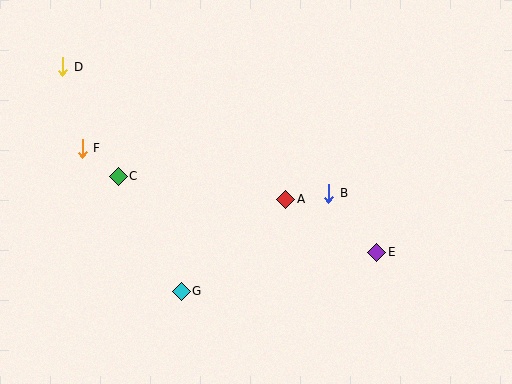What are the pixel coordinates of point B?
Point B is at (329, 193).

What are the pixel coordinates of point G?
Point G is at (181, 292).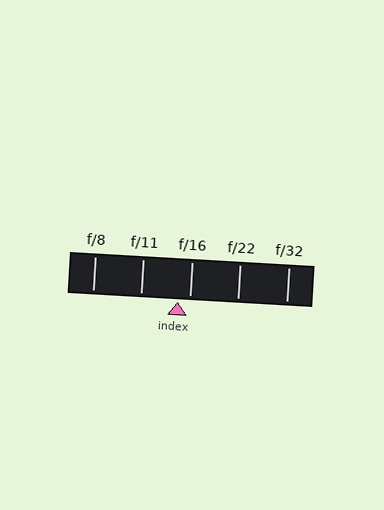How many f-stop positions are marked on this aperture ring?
There are 5 f-stop positions marked.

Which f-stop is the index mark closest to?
The index mark is closest to f/16.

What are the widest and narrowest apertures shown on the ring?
The widest aperture shown is f/8 and the narrowest is f/32.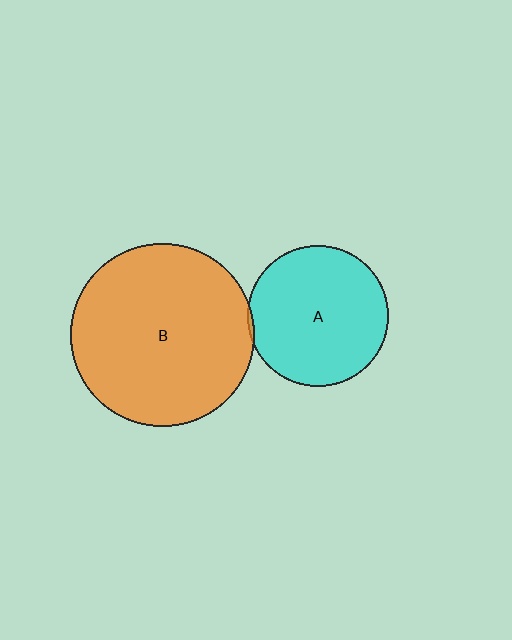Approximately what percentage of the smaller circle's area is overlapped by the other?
Approximately 5%.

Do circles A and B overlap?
Yes.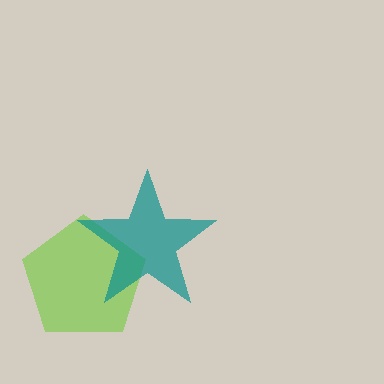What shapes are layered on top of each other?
The layered shapes are: a lime pentagon, a teal star.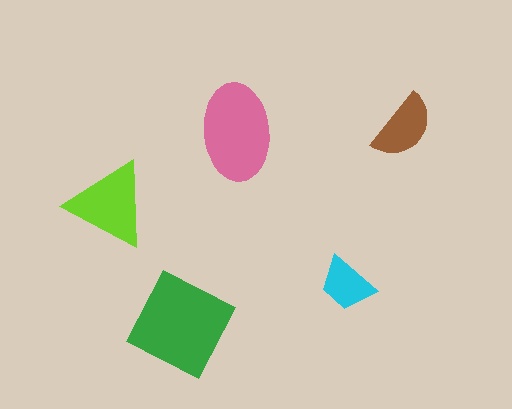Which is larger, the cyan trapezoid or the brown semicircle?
The brown semicircle.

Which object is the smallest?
The cyan trapezoid.